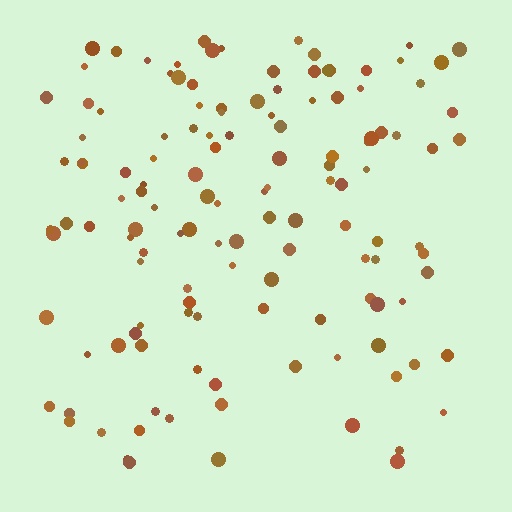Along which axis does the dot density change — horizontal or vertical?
Vertical.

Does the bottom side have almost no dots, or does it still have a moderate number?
Still a moderate number, just noticeably fewer than the top.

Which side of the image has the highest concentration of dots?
The top.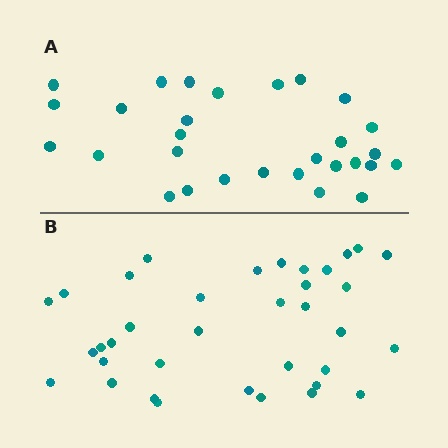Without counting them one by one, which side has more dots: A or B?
Region B (the bottom region) has more dots.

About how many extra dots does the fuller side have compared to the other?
Region B has roughly 8 or so more dots than region A.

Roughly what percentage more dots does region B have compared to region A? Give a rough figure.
About 25% more.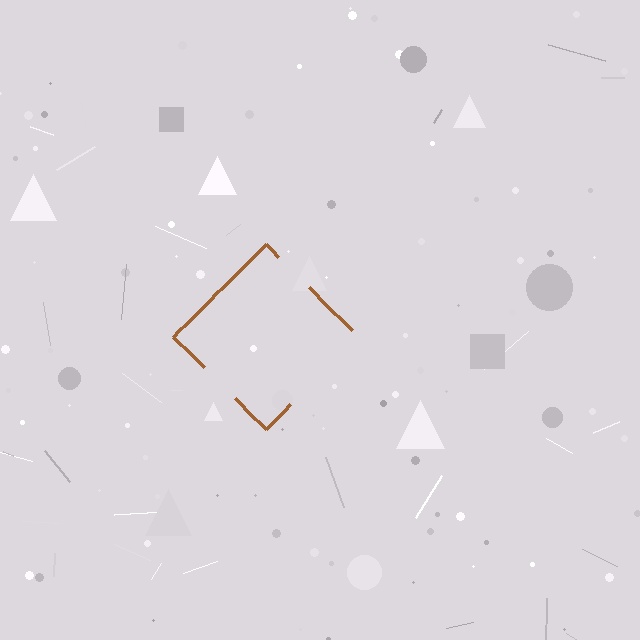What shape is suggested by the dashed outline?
The dashed outline suggests a diamond.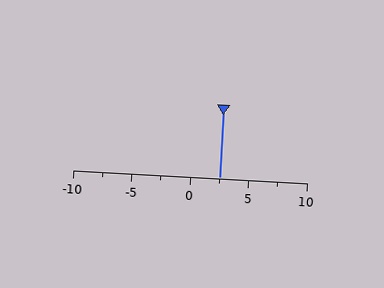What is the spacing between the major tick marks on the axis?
The major ticks are spaced 5 apart.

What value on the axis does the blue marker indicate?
The marker indicates approximately 2.5.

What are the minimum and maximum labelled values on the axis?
The axis runs from -10 to 10.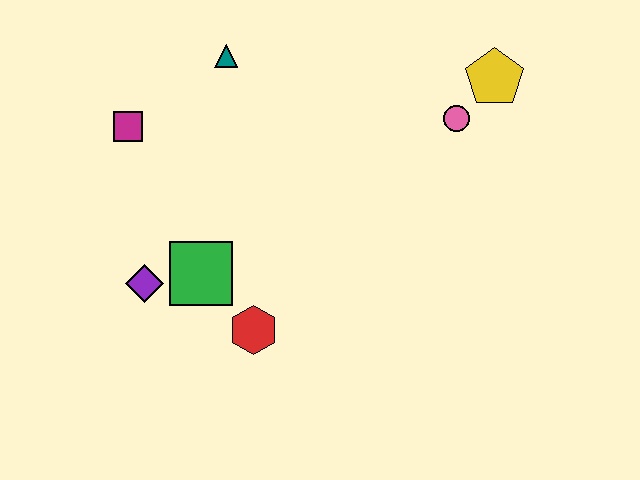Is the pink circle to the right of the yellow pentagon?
No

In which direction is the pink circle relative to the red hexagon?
The pink circle is above the red hexagon.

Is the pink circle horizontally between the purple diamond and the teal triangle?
No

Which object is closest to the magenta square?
The teal triangle is closest to the magenta square.